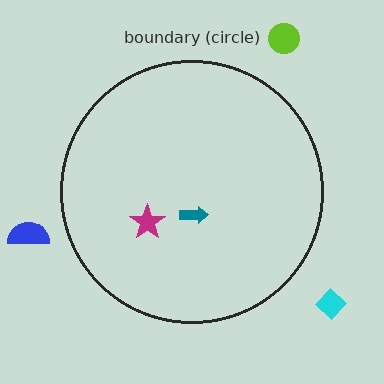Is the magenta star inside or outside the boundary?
Inside.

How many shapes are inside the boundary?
2 inside, 3 outside.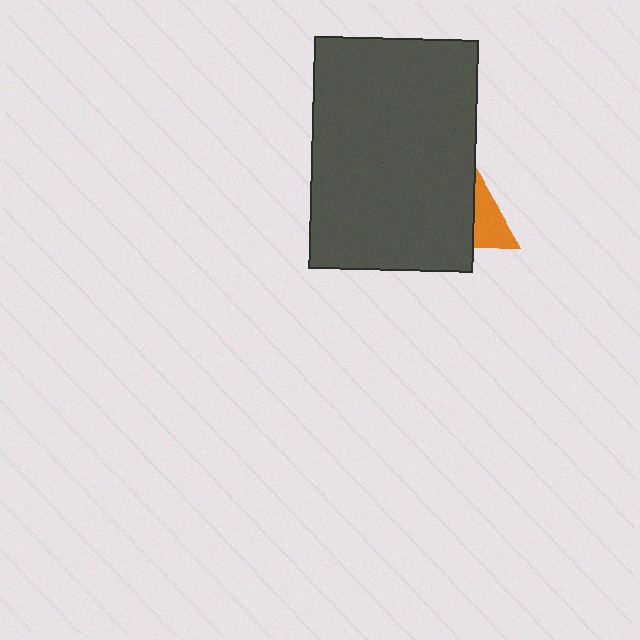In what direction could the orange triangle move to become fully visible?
The orange triangle could move right. That would shift it out from behind the dark gray rectangle entirely.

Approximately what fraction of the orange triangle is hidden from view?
Roughly 66% of the orange triangle is hidden behind the dark gray rectangle.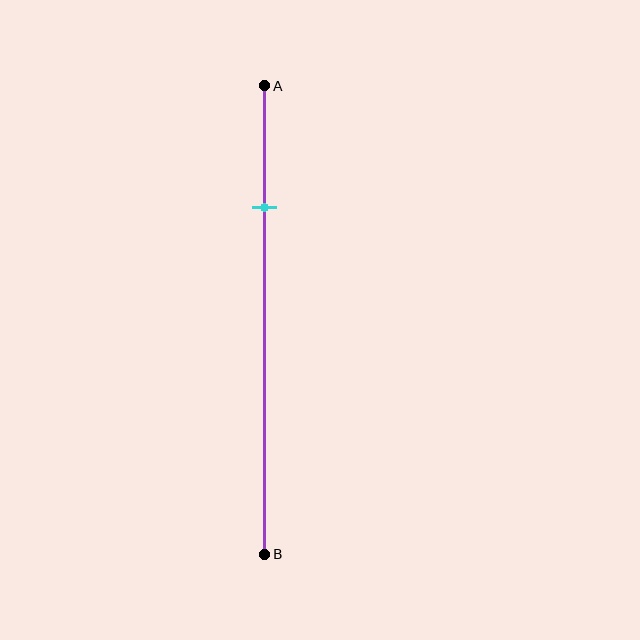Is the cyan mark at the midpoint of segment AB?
No, the mark is at about 25% from A, not at the 50% midpoint.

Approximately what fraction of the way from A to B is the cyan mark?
The cyan mark is approximately 25% of the way from A to B.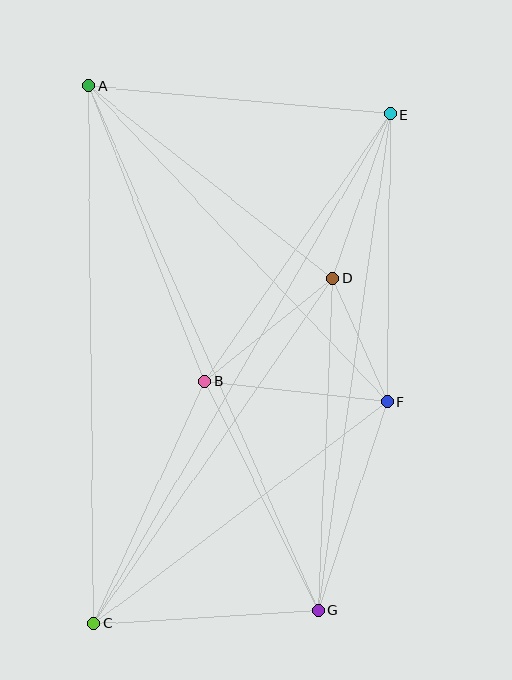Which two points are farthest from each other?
Points C and E are farthest from each other.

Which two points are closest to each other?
Points D and F are closest to each other.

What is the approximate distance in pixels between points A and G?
The distance between A and G is approximately 572 pixels.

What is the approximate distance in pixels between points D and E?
The distance between D and E is approximately 174 pixels.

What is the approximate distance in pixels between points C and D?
The distance between C and D is approximately 420 pixels.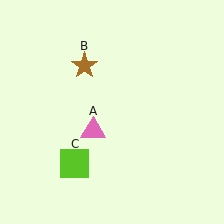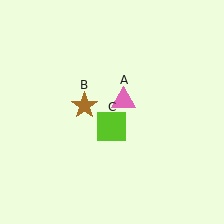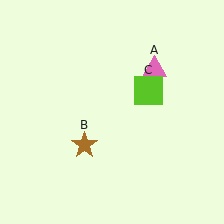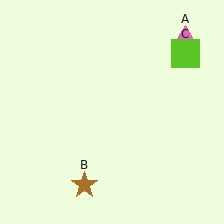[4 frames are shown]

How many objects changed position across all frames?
3 objects changed position: pink triangle (object A), brown star (object B), lime square (object C).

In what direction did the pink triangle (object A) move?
The pink triangle (object A) moved up and to the right.